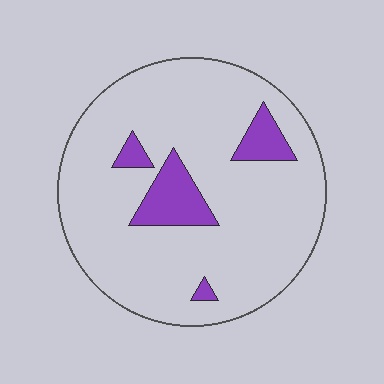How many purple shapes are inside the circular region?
4.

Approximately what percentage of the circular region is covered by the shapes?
Approximately 10%.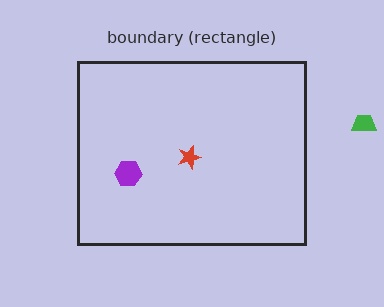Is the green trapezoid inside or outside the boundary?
Outside.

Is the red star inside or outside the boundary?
Inside.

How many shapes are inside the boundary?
2 inside, 1 outside.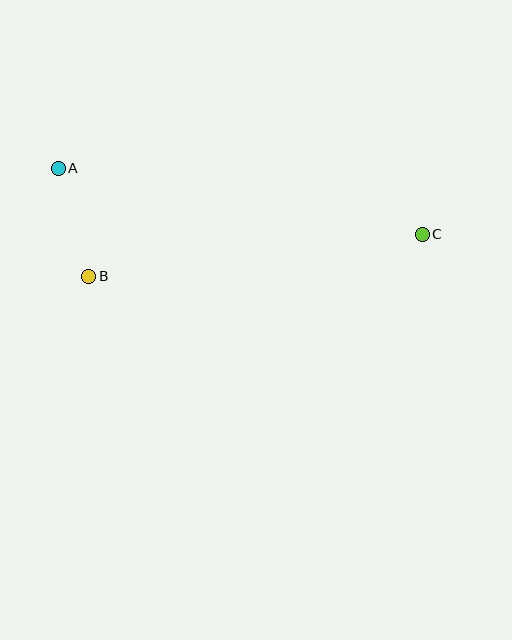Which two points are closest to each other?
Points A and B are closest to each other.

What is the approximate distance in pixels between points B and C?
The distance between B and C is approximately 336 pixels.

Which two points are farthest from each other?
Points A and C are farthest from each other.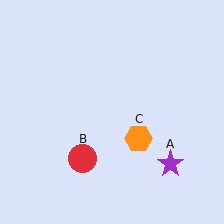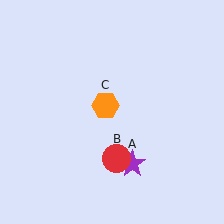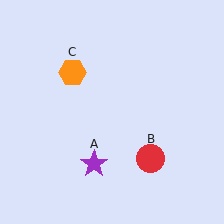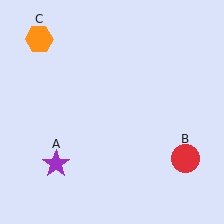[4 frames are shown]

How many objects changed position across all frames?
3 objects changed position: purple star (object A), red circle (object B), orange hexagon (object C).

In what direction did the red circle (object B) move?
The red circle (object B) moved right.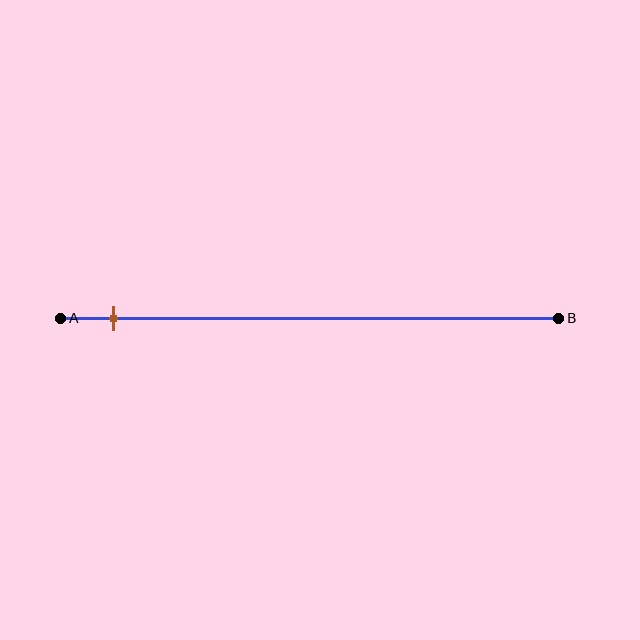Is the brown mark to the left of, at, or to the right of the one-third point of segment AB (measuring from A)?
The brown mark is to the left of the one-third point of segment AB.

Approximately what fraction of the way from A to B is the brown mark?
The brown mark is approximately 10% of the way from A to B.